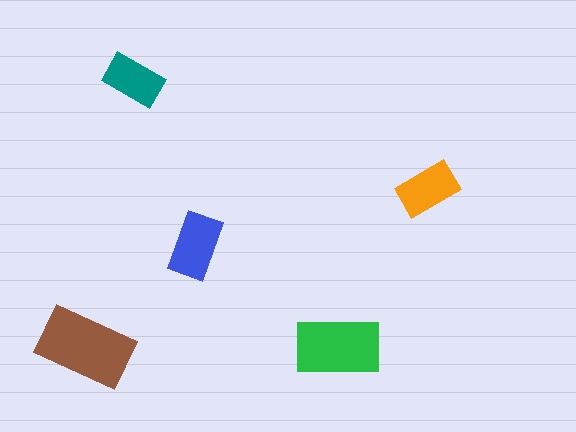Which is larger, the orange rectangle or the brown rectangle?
The brown one.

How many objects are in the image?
There are 5 objects in the image.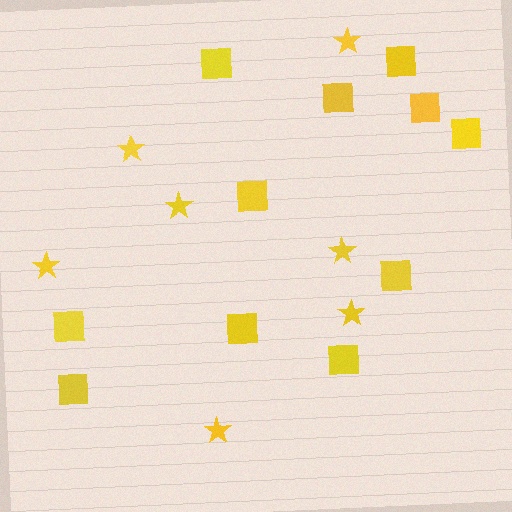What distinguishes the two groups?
There are 2 groups: one group of stars (7) and one group of squares (11).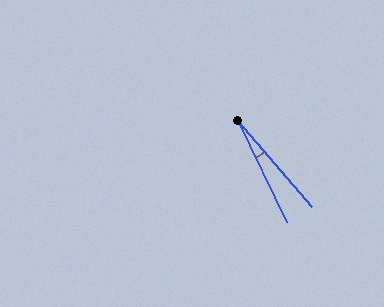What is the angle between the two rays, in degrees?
Approximately 15 degrees.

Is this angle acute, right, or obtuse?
It is acute.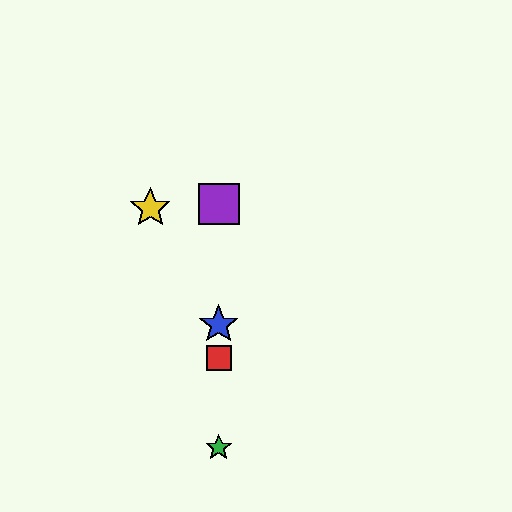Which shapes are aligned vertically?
The red square, the blue star, the green star, the purple square are aligned vertically.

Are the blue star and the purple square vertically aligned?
Yes, both are at x≈219.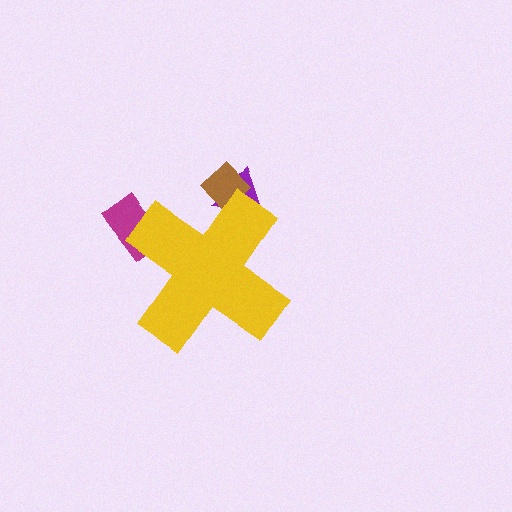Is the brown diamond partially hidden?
Yes, the brown diamond is partially hidden behind the yellow cross.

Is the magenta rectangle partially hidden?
Yes, the magenta rectangle is partially hidden behind the yellow cross.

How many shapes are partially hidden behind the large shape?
3 shapes are partially hidden.